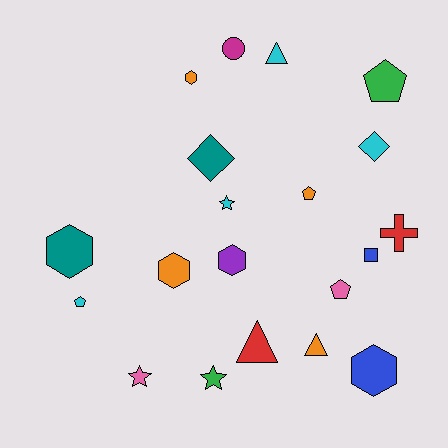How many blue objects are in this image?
There are 2 blue objects.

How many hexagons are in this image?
There are 5 hexagons.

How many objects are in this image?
There are 20 objects.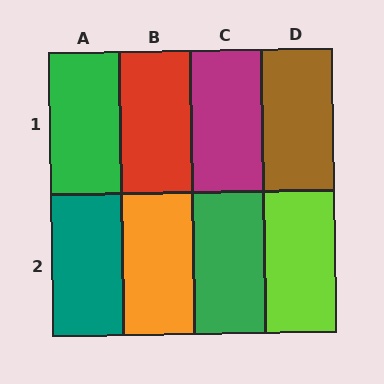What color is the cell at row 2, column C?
Green.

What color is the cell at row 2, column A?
Teal.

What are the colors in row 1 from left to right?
Green, red, magenta, brown.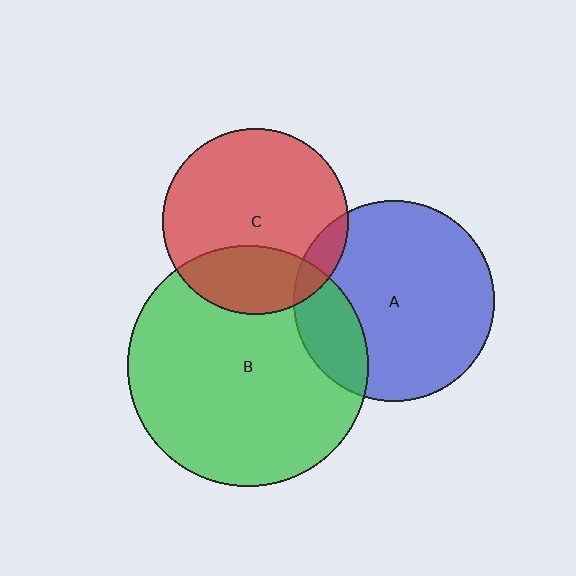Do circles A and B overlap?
Yes.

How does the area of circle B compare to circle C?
Approximately 1.7 times.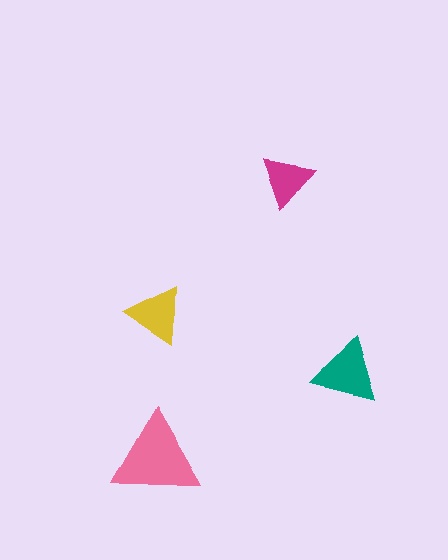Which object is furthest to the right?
The teal triangle is rightmost.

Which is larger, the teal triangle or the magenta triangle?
The teal one.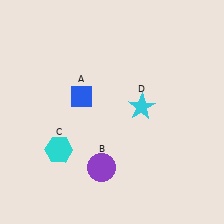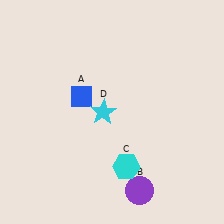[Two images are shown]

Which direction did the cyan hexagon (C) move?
The cyan hexagon (C) moved right.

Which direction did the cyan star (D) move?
The cyan star (D) moved left.